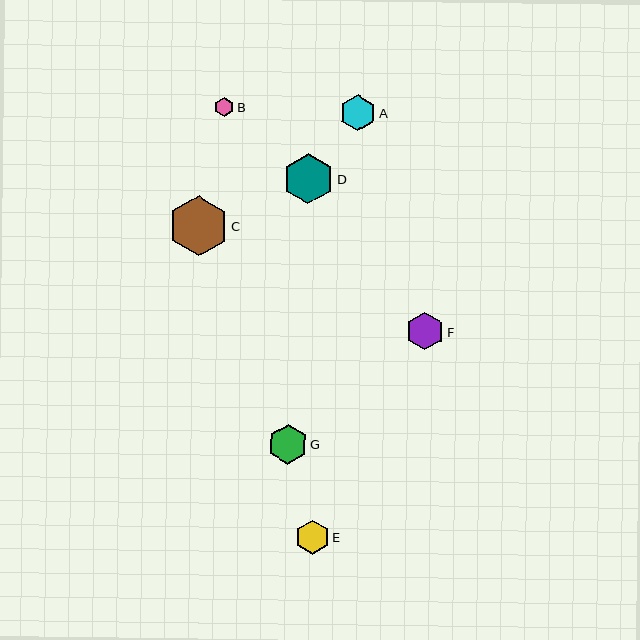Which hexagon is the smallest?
Hexagon B is the smallest with a size of approximately 19 pixels.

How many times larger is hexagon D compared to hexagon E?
Hexagon D is approximately 1.5 times the size of hexagon E.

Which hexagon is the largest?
Hexagon C is the largest with a size of approximately 60 pixels.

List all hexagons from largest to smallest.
From largest to smallest: C, D, G, F, A, E, B.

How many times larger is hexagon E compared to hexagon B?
Hexagon E is approximately 1.8 times the size of hexagon B.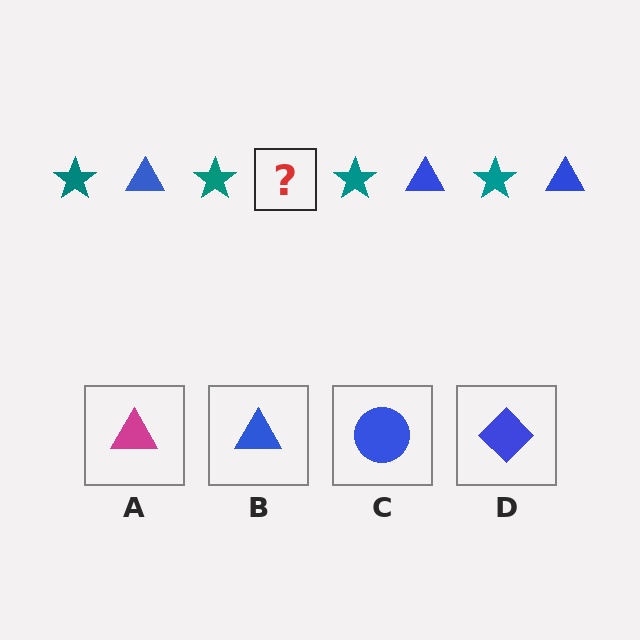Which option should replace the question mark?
Option B.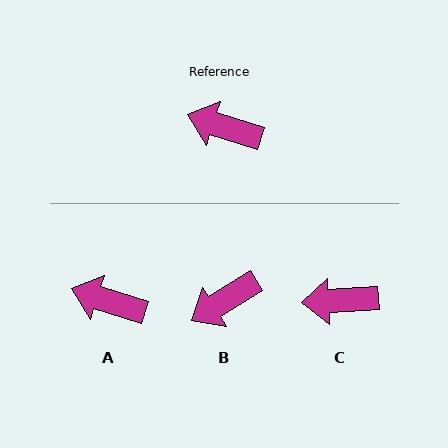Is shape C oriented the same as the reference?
No, it is off by about 21 degrees.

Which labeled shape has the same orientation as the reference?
A.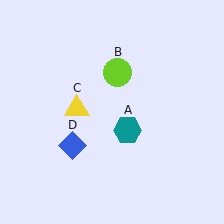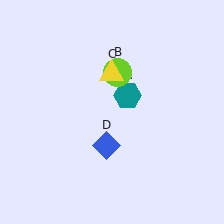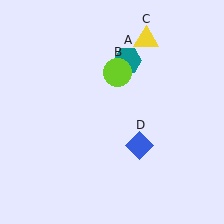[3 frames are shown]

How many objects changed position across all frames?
3 objects changed position: teal hexagon (object A), yellow triangle (object C), blue diamond (object D).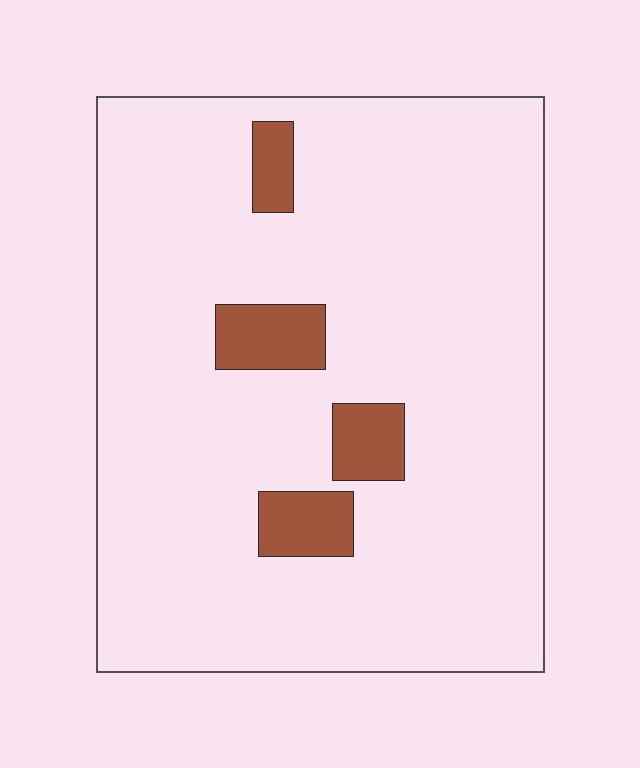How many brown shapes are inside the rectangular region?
4.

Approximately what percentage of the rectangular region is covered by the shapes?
Approximately 10%.